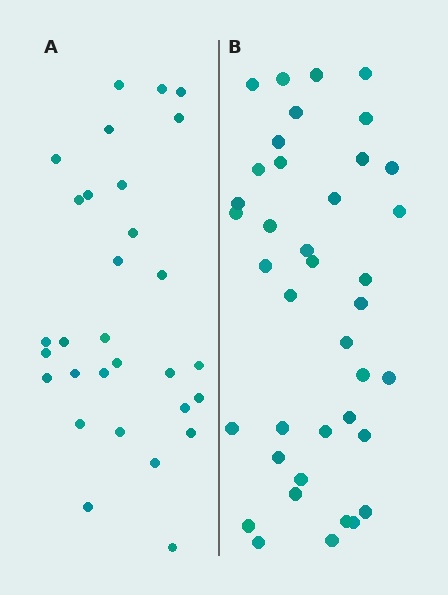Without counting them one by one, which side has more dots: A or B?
Region B (the right region) has more dots.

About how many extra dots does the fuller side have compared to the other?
Region B has roughly 8 or so more dots than region A.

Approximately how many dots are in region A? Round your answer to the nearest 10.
About 30 dots.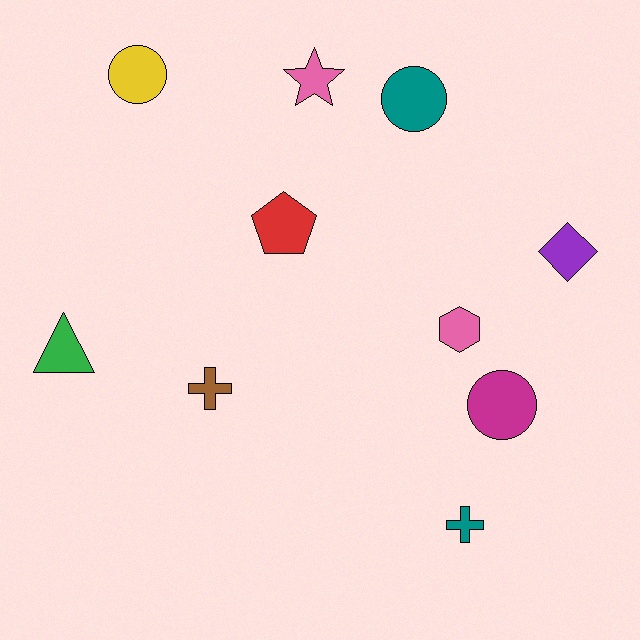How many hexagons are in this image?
There is 1 hexagon.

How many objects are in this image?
There are 10 objects.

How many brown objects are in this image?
There is 1 brown object.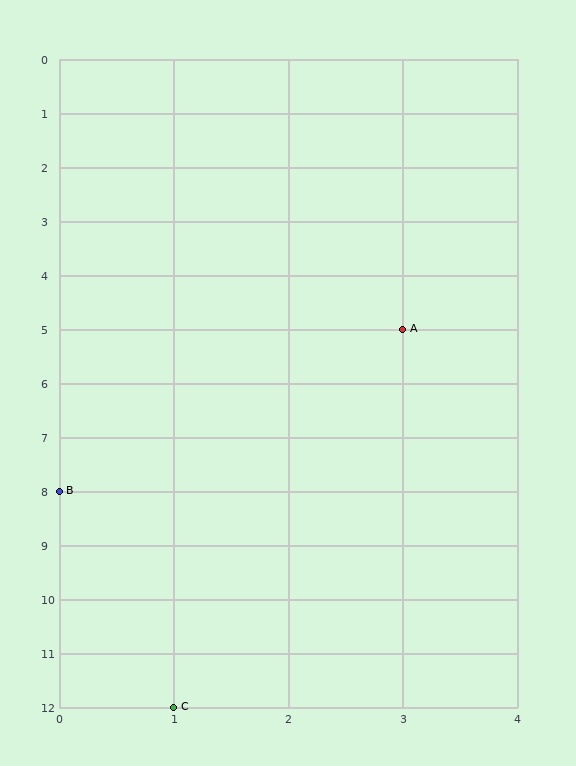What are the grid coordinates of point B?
Point B is at grid coordinates (0, 8).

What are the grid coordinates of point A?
Point A is at grid coordinates (3, 5).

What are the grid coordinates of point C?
Point C is at grid coordinates (1, 12).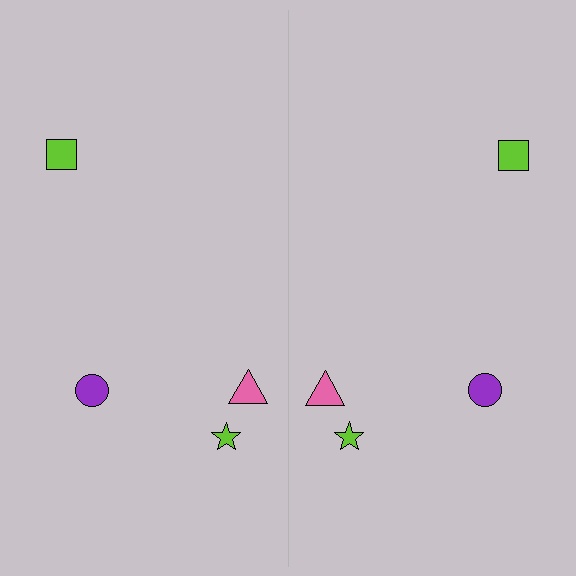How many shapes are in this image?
There are 8 shapes in this image.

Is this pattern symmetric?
Yes, this pattern has bilateral (reflection) symmetry.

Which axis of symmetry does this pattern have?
The pattern has a vertical axis of symmetry running through the center of the image.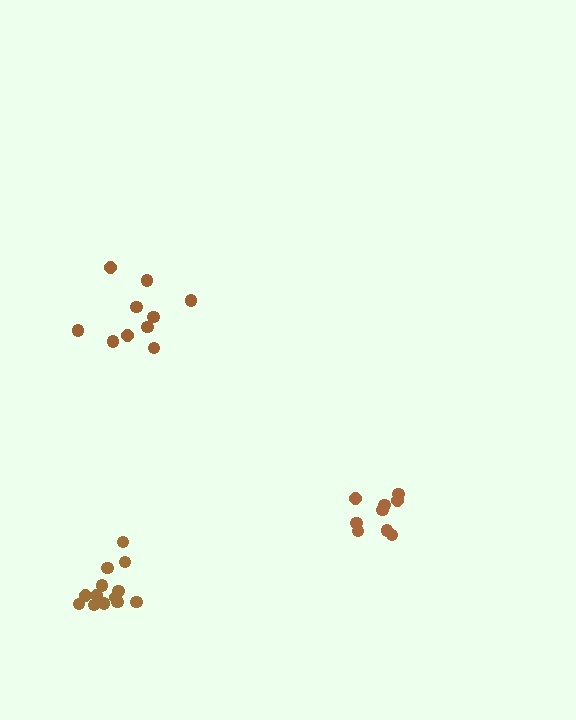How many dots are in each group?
Group 1: 13 dots, Group 2: 9 dots, Group 3: 10 dots (32 total).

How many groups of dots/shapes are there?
There are 3 groups.